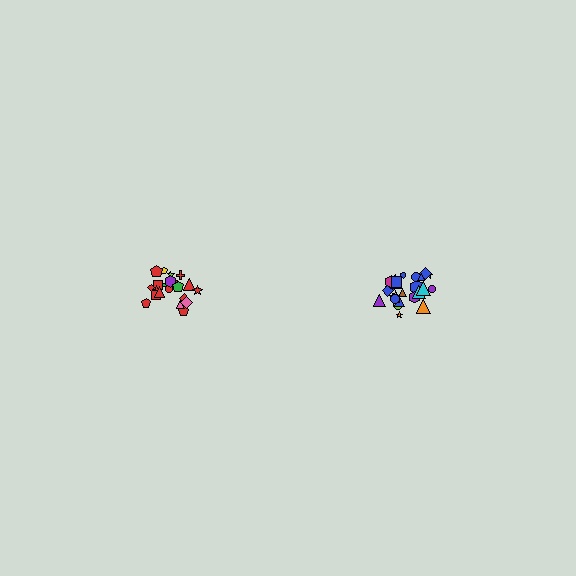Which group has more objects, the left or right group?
The right group.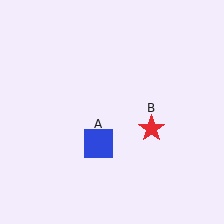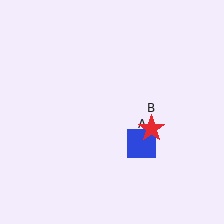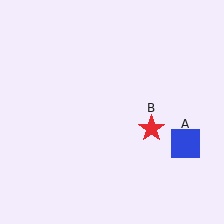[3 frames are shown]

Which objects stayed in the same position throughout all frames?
Red star (object B) remained stationary.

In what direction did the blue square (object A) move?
The blue square (object A) moved right.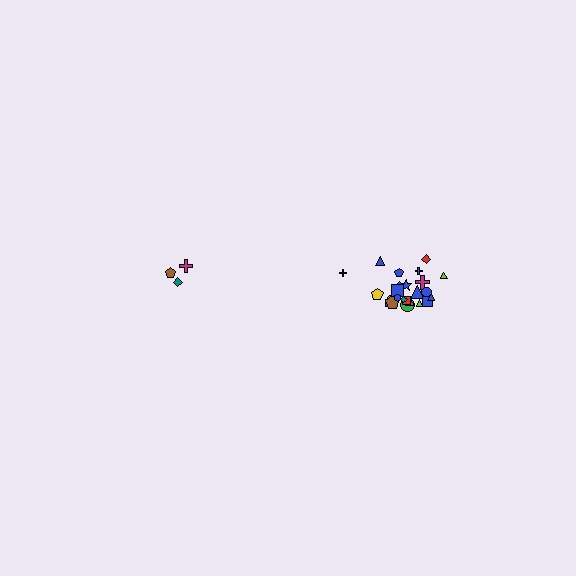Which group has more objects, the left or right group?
The right group.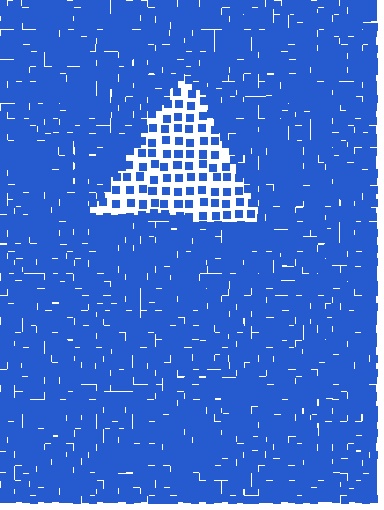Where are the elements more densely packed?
The elements are more densely packed outside the triangle boundary.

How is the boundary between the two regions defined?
The boundary is defined by a change in element density (approximately 2.8x ratio). All elements are the same color, size, and shape.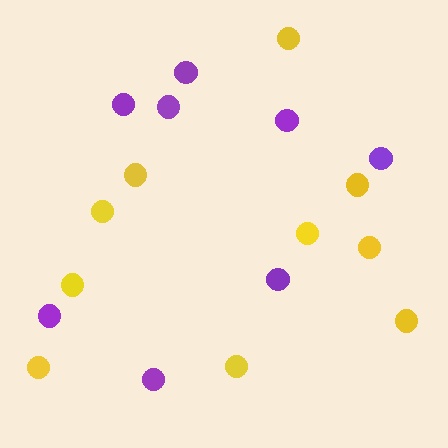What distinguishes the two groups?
There are 2 groups: one group of yellow circles (10) and one group of purple circles (8).